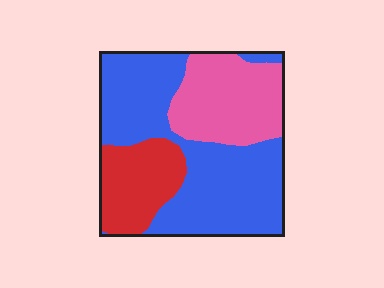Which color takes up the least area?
Red, at roughly 20%.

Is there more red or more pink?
Pink.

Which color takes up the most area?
Blue, at roughly 55%.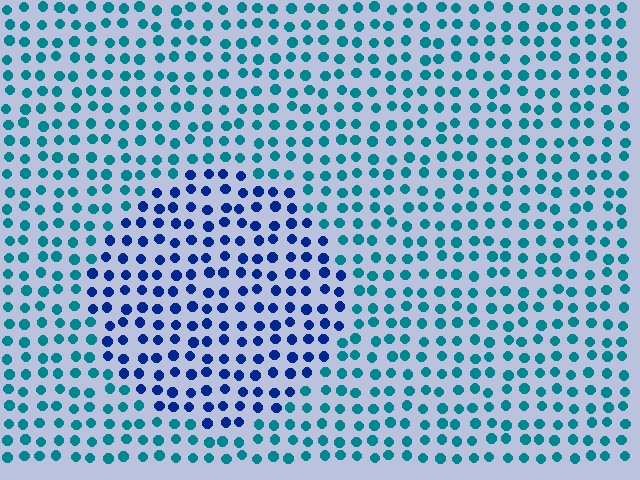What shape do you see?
I see a circle.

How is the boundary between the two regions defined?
The boundary is defined purely by a slight shift in hue (about 41 degrees). Spacing, size, and orientation are identical on both sides.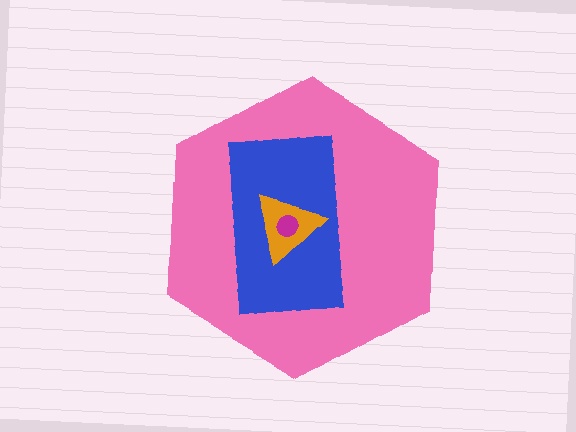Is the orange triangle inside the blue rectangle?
Yes.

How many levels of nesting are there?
4.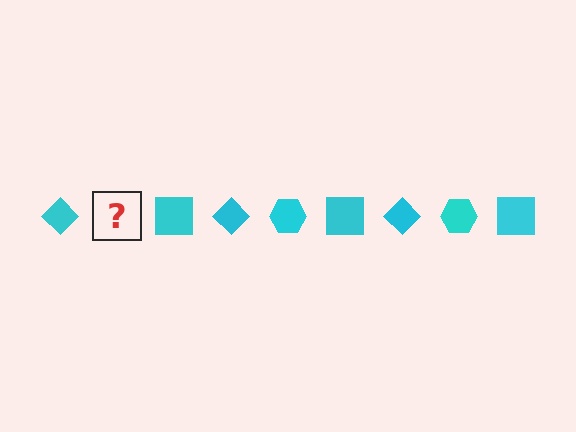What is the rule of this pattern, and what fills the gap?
The rule is that the pattern cycles through diamond, hexagon, square shapes in cyan. The gap should be filled with a cyan hexagon.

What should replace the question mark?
The question mark should be replaced with a cyan hexagon.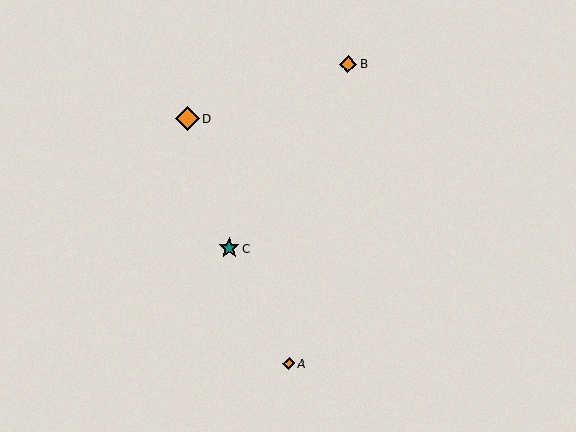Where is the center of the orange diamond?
The center of the orange diamond is at (188, 119).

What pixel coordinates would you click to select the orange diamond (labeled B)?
Click at (348, 64) to select the orange diamond B.